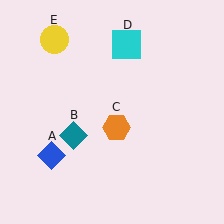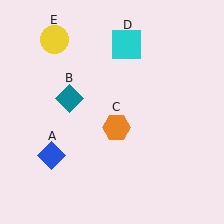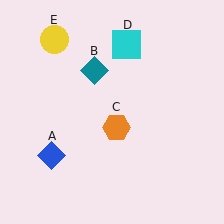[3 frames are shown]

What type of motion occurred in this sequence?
The teal diamond (object B) rotated clockwise around the center of the scene.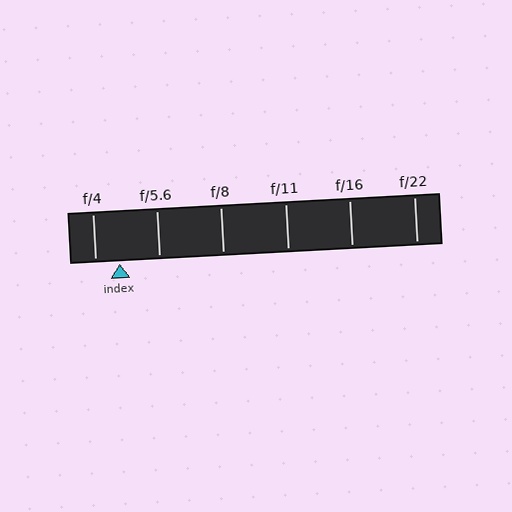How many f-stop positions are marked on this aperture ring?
There are 6 f-stop positions marked.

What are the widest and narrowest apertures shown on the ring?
The widest aperture shown is f/4 and the narrowest is f/22.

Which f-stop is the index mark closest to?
The index mark is closest to f/4.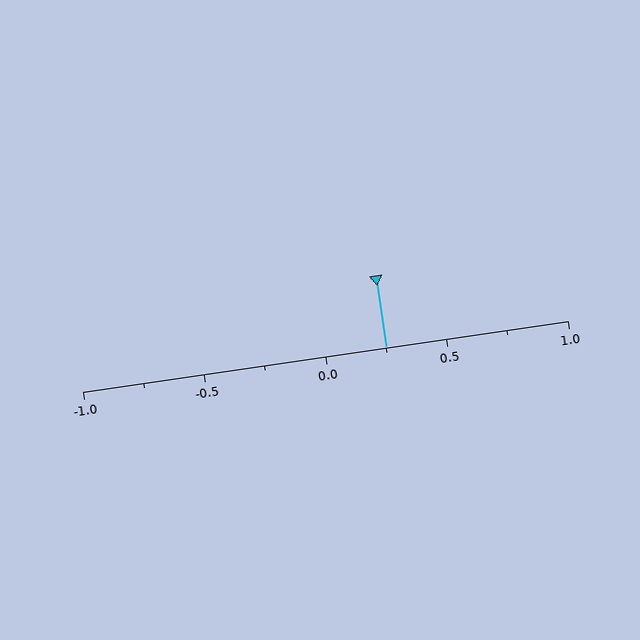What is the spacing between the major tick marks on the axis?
The major ticks are spaced 0.5 apart.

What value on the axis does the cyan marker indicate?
The marker indicates approximately 0.25.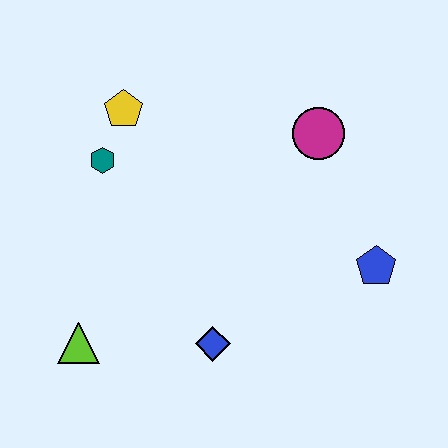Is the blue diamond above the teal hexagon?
No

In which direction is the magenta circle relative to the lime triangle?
The magenta circle is to the right of the lime triangle.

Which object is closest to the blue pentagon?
The magenta circle is closest to the blue pentagon.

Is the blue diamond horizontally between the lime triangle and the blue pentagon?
Yes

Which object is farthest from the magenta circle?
The lime triangle is farthest from the magenta circle.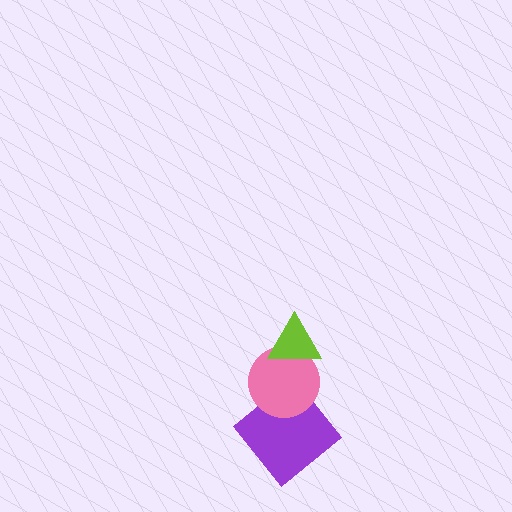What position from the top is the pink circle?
The pink circle is 2nd from the top.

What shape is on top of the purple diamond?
The pink circle is on top of the purple diamond.